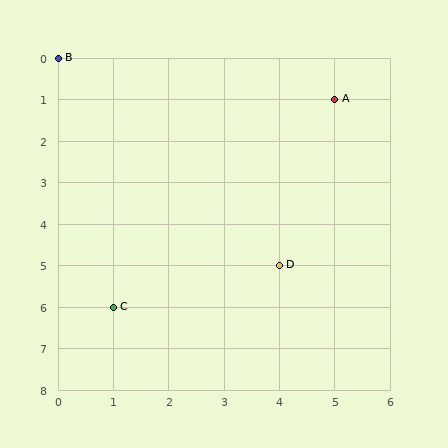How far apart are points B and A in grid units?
Points B and A are 5 columns and 1 row apart (about 5.1 grid units diagonally).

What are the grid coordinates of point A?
Point A is at grid coordinates (5, 1).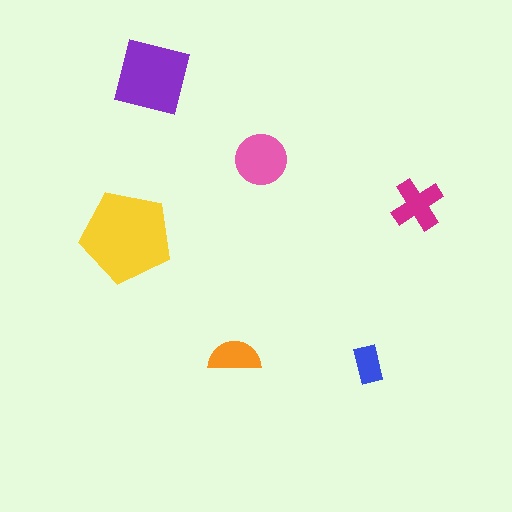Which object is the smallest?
The blue rectangle.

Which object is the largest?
The yellow pentagon.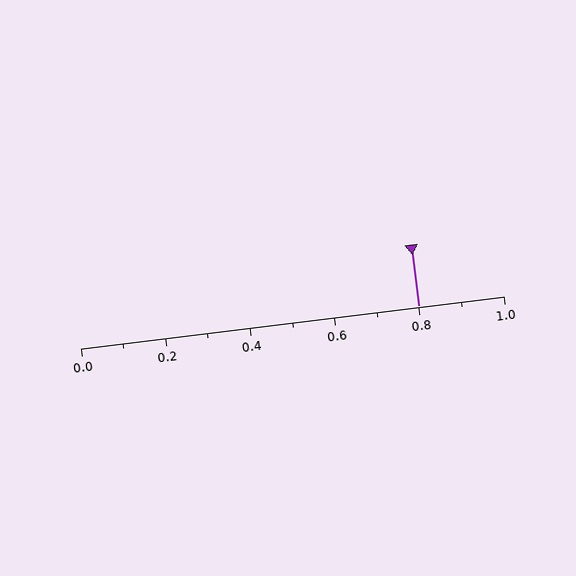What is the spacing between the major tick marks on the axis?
The major ticks are spaced 0.2 apart.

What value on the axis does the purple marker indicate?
The marker indicates approximately 0.8.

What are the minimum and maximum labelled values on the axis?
The axis runs from 0.0 to 1.0.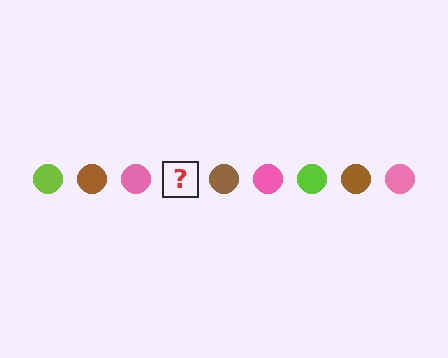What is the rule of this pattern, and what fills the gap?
The rule is that the pattern cycles through lime, brown, pink circles. The gap should be filled with a lime circle.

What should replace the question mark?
The question mark should be replaced with a lime circle.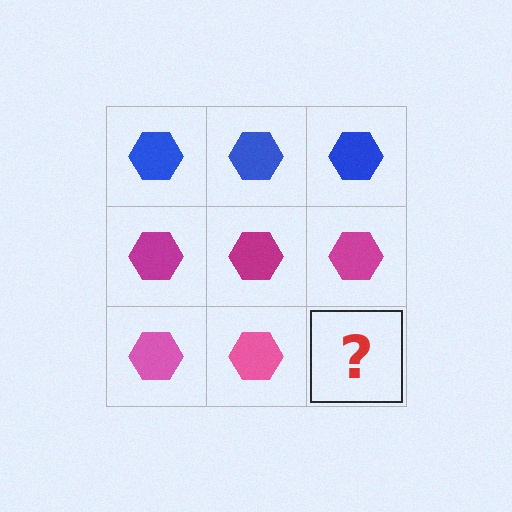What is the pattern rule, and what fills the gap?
The rule is that each row has a consistent color. The gap should be filled with a pink hexagon.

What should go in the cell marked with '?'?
The missing cell should contain a pink hexagon.